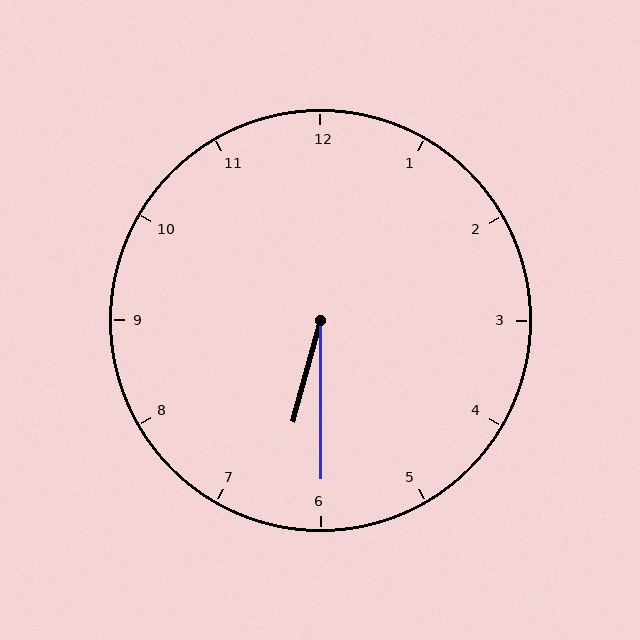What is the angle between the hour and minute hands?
Approximately 15 degrees.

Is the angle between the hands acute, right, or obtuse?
It is acute.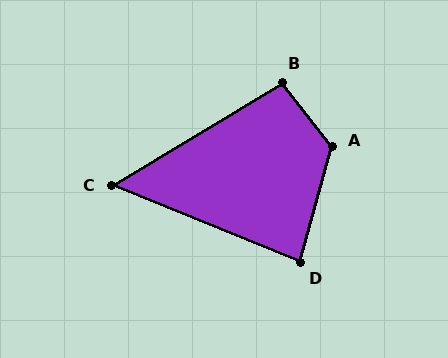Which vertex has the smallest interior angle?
C, at approximately 53 degrees.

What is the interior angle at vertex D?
Approximately 83 degrees (acute).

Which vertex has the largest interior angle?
A, at approximately 127 degrees.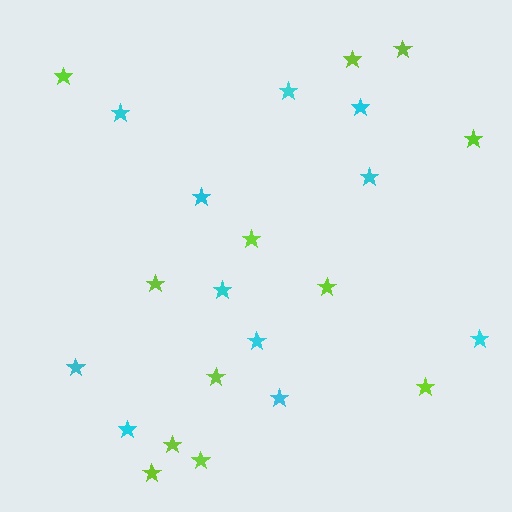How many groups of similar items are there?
There are 2 groups: one group of cyan stars (11) and one group of lime stars (12).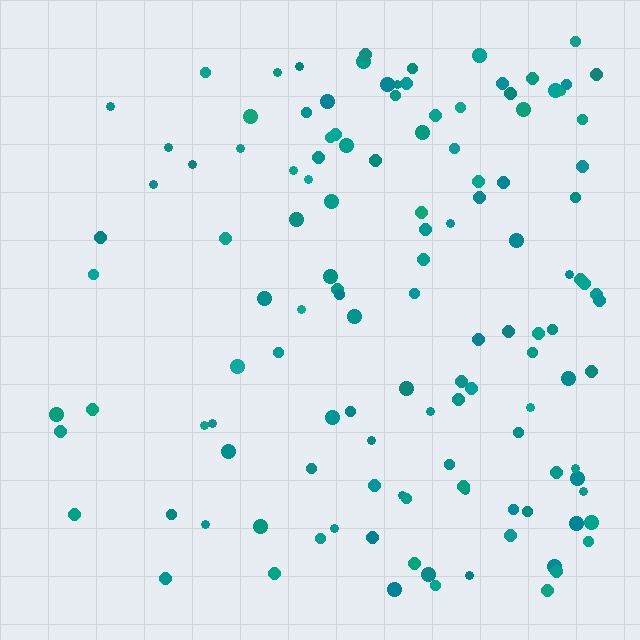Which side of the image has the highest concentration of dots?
The right.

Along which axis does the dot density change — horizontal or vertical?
Horizontal.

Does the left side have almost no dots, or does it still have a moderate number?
Still a moderate number, just noticeably fewer than the right.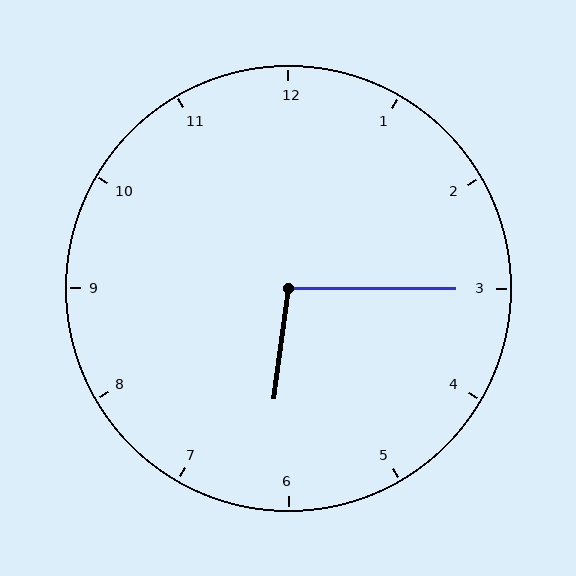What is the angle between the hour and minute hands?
Approximately 98 degrees.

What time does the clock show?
6:15.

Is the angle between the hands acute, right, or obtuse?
It is obtuse.